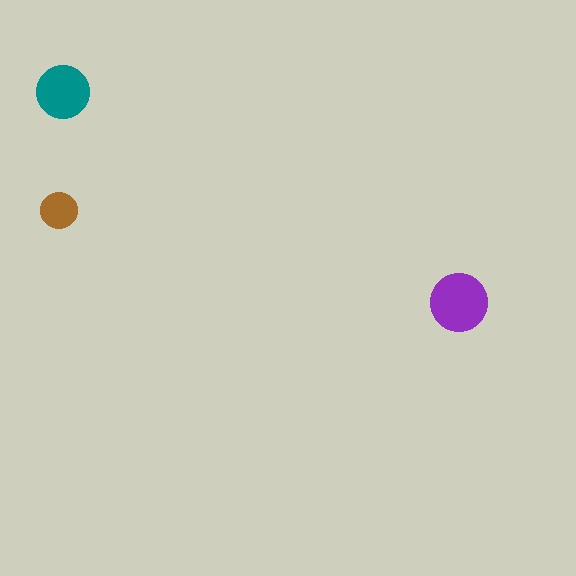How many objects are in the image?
There are 3 objects in the image.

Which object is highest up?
The teal circle is topmost.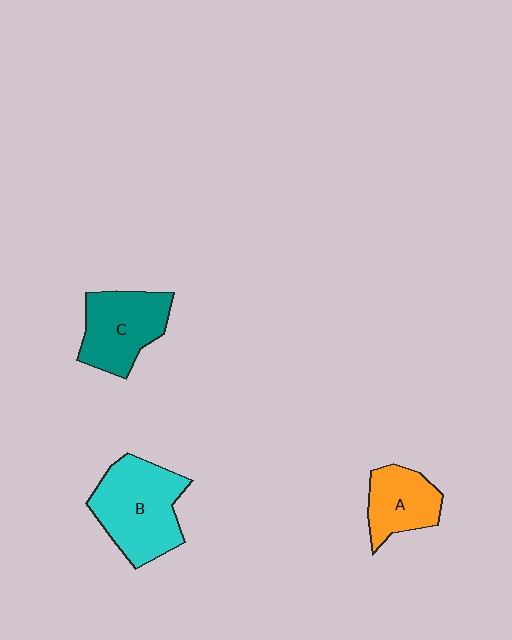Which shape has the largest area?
Shape B (cyan).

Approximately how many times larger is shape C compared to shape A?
Approximately 1.3 times.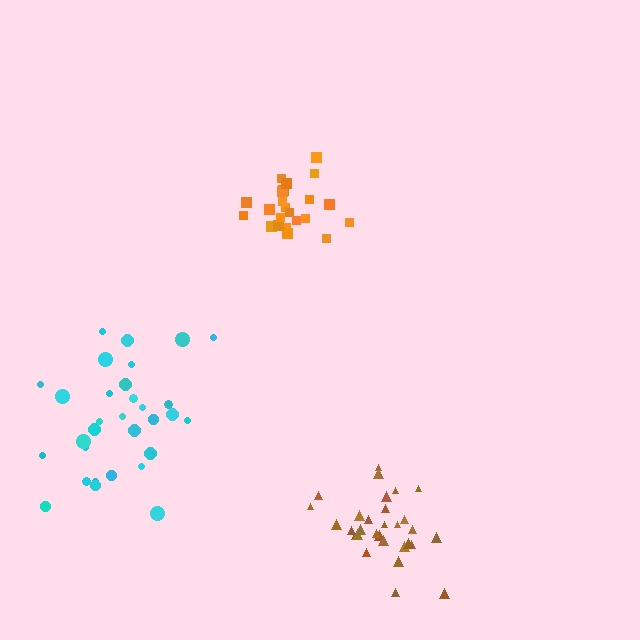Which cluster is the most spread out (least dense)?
Cyan.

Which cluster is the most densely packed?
Orange.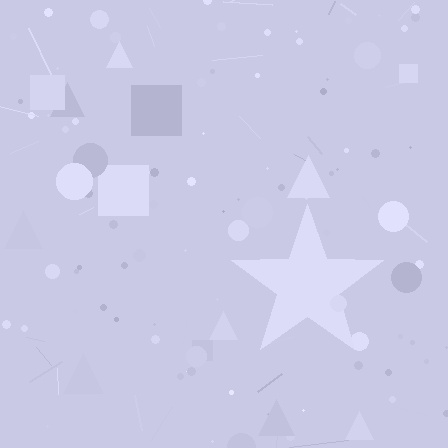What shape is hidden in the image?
A star is hidden in the image.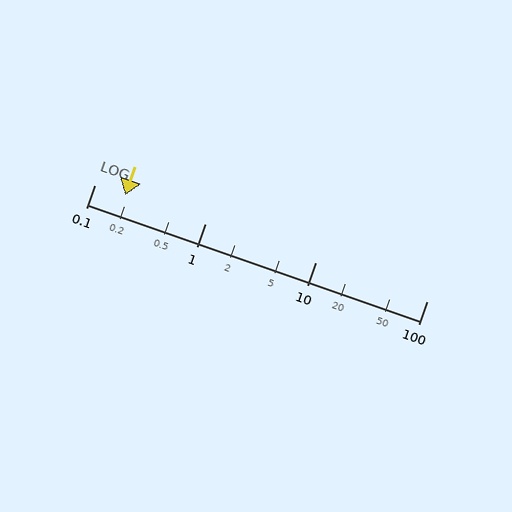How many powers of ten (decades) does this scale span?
The scale spans 3 decades, from 0.1 to 100.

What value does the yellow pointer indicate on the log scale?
The pointer indicates approximately 0.19.